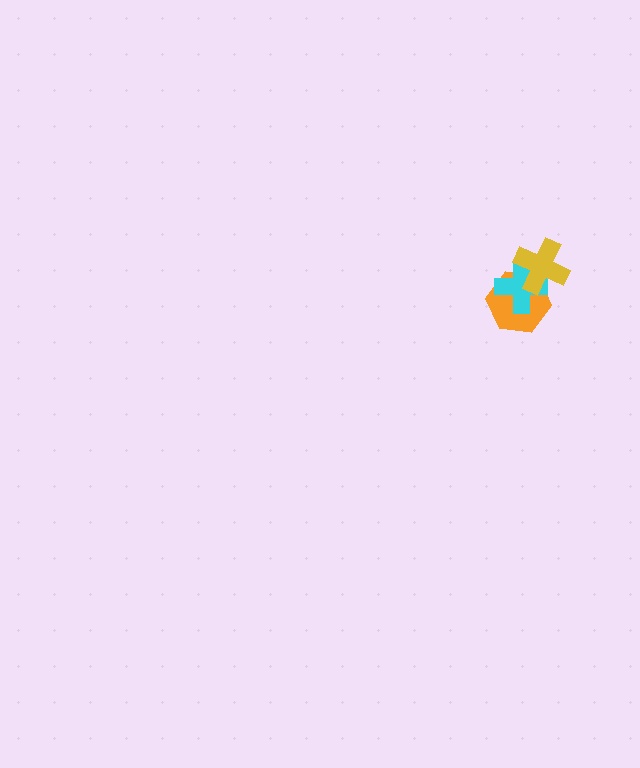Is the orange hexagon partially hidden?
Yes, it is partially covered by another shape.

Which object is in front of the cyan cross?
The yellow cross is in front of the cyan cross.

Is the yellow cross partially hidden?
No, no other shape covers it.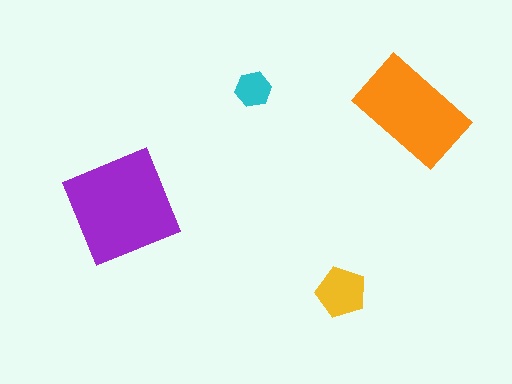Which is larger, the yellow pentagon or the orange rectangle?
The orange rectangle.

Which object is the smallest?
The cyan hexagon.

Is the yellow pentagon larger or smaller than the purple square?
Smaller.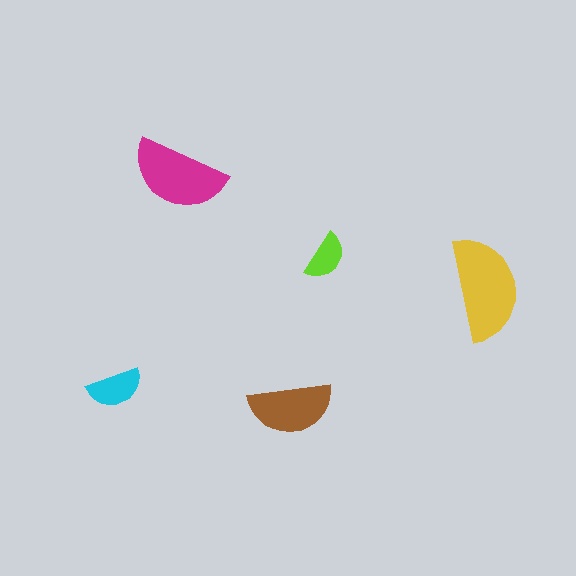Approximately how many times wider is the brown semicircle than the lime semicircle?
About 1.5 times wider.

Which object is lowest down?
The brown semicircle is bottommost.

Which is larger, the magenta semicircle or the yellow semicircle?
The yellow one.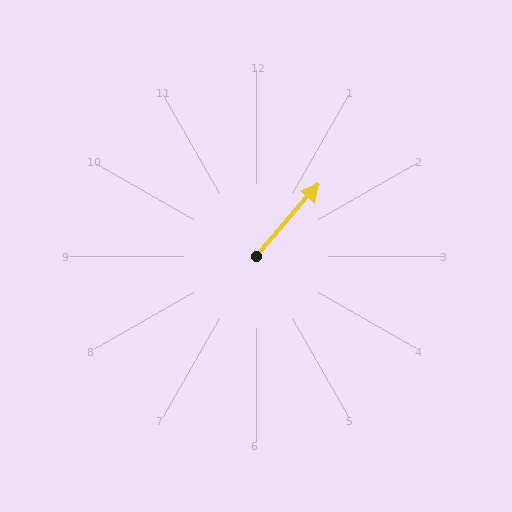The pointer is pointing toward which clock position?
Roughly 1 o'clock.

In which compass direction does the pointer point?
Northeast.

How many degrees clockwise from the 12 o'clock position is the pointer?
Approximately 41 degrees.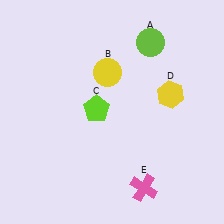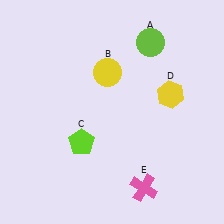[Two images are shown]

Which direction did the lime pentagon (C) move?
The lime pentagon (C) moved down.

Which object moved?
The lime pentagon (C) moved down.